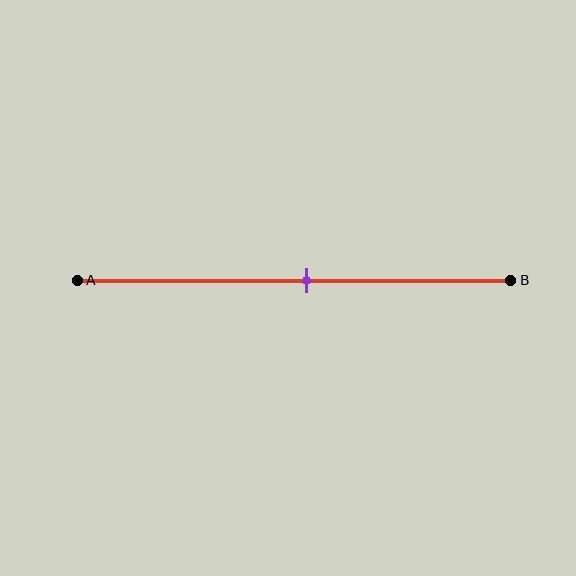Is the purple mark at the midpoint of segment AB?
Yes, the mark is approximately at the midpoint.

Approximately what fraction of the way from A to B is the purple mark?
The purple mark is approximately 55% of the way from A to B.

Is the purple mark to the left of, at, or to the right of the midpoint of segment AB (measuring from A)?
The purple mark is approximately at the midpoint of segment AB.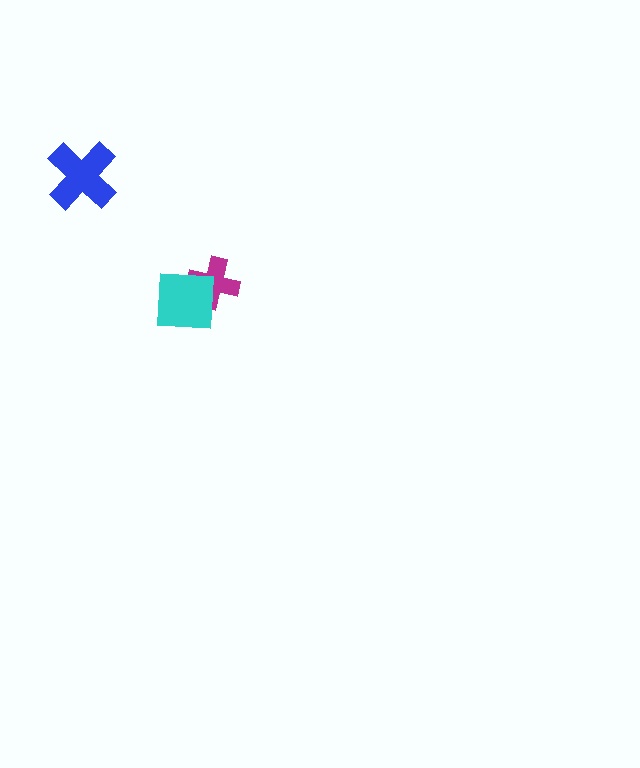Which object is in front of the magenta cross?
The cyan square is in front of the magenta cross.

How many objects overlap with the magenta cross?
1 object overlaps with the magenta cross.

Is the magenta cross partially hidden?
Yes, it is partially covered by another shape.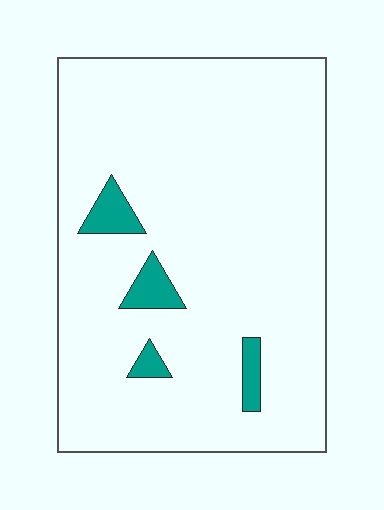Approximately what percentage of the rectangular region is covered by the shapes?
Approximately 5%.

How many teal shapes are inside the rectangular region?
4.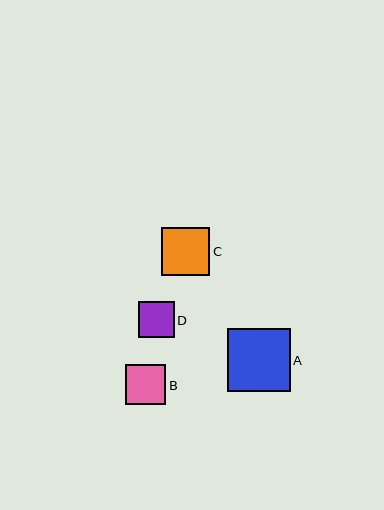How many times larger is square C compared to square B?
Square C is approximately 1.2 times the size of square B.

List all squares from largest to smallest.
From largest to smallest: A, C, B, D.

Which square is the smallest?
Square D is the smallest with a size of approximately 35 pixels.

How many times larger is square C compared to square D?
Square C is approximately 1.4 times the size of square D.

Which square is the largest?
Square A is the largest with a size of approximately 63 pixels.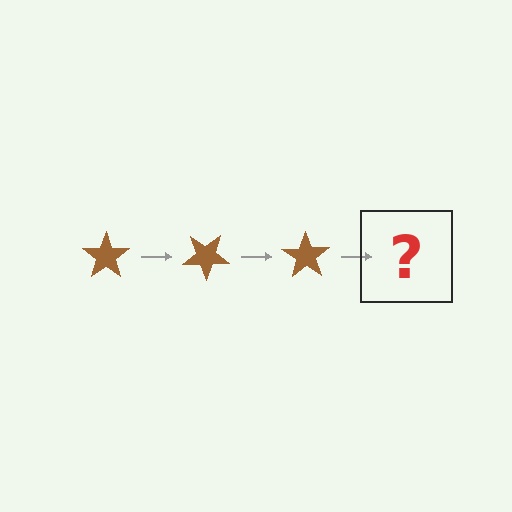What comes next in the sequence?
The next element should be a brown star rotated 105 degrees.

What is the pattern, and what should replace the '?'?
The pattern is that the star rotates 35 degrees each step. The '?' should be a brown star rotated 105 degrees.